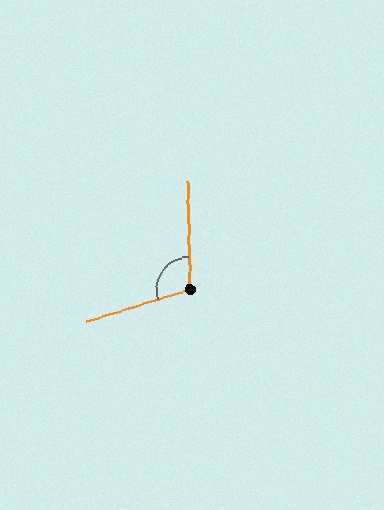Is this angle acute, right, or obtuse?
It is obtuse.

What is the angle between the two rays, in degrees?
Approximately 106 degrees.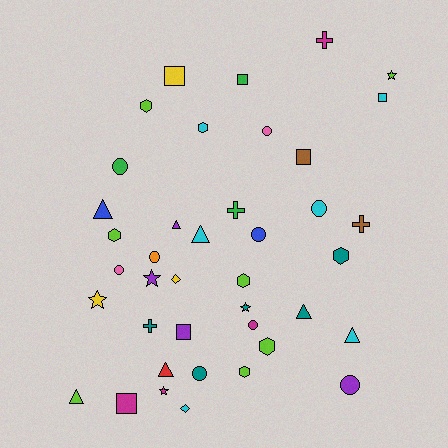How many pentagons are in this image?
There are no pentagons.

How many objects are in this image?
There are 40 objects.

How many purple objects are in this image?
There are 4 purple objects.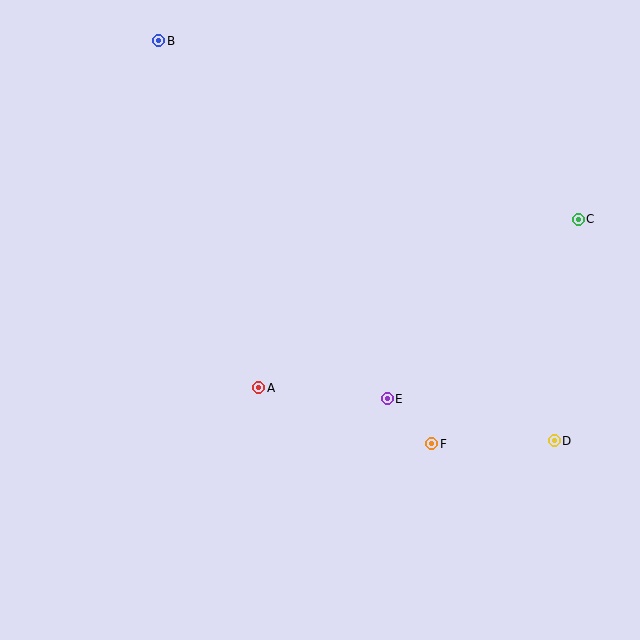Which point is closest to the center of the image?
Point A at (259, 388) is closest to the center.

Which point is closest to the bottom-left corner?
Point A is closest to the bottom-left corner.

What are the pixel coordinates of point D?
Point D is at (554, 441).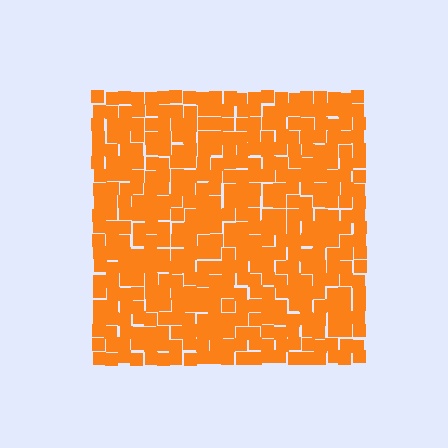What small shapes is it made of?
It is made of small squares.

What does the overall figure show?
The overall figure shows a square.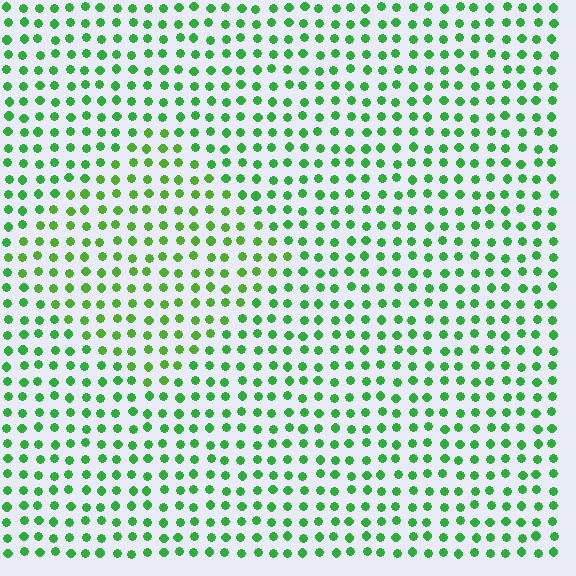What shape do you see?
I see a diamond.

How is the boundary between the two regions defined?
The boundary is defined purely by a slight shift in hue (about 21 degrees). Spacing, size, and orientation are identical on both sides.